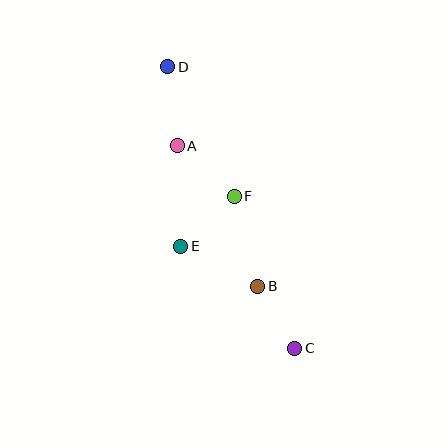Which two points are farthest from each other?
Points C and D are farthest from each other.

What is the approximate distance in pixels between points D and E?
The distance between D and E is approximately 180 pixels.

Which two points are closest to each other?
Points B and C are closest to each other.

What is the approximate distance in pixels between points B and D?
The distance between B and D is approximately 237 pixels.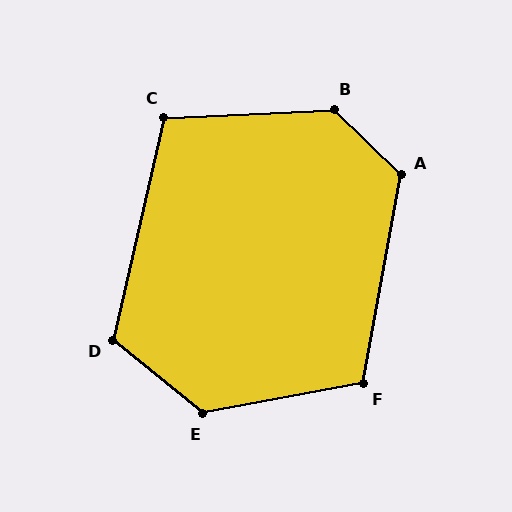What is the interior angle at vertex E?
Approximately 130 degrees (obtuse).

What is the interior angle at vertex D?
Approximately 116 degrees (obtuse).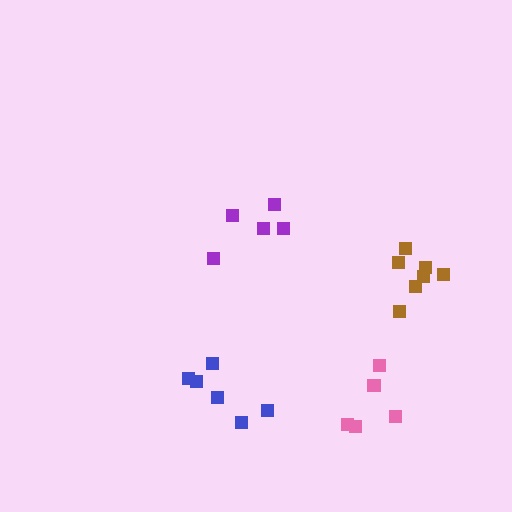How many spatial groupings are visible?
There are 4 spatial groupings.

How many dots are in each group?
Group 1: 6 dots, Group 2: 5 dots, Group 3: 5 dots, Group 4: 7 dots (23 total).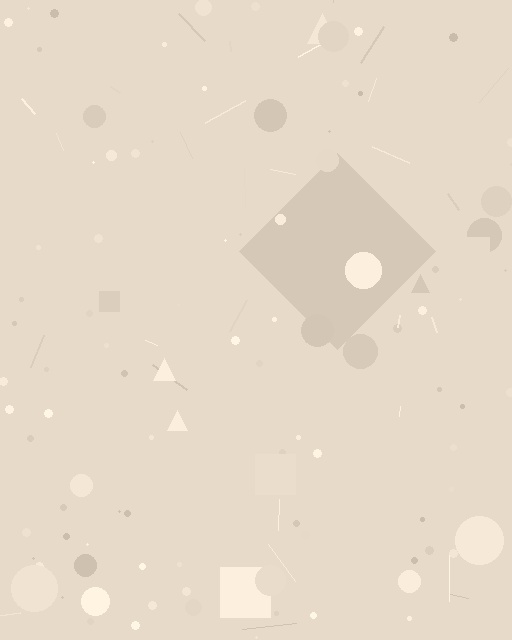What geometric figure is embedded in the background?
A diamond is embedded in the background.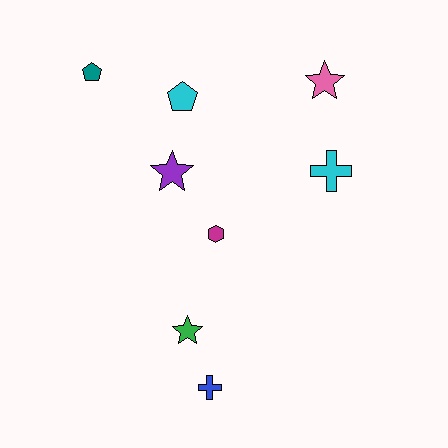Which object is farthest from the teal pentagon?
The blue cross is farthest from the teal pentagon.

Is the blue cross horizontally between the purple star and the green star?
No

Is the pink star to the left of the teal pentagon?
No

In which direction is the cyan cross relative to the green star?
The cyan cross is above the green star.